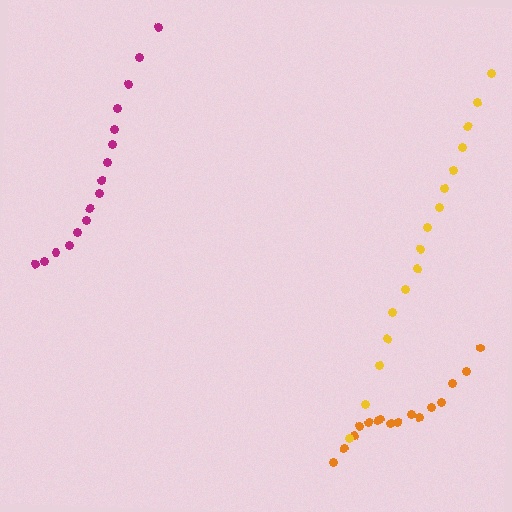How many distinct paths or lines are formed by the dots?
There are 3 distinct paths.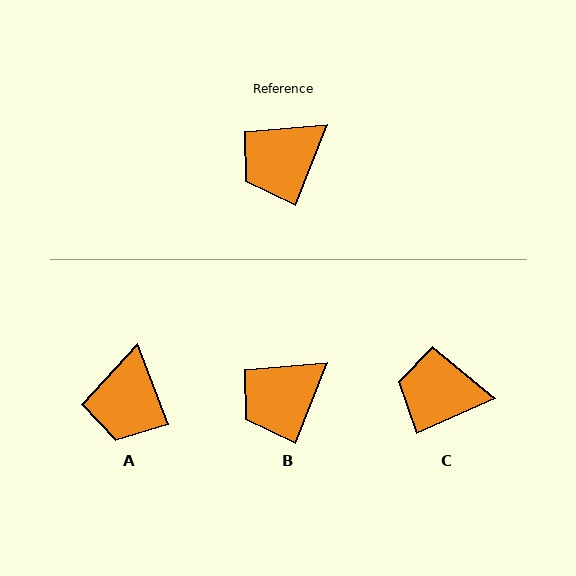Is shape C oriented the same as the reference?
No, it is off by about 45 degrees.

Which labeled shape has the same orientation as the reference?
B.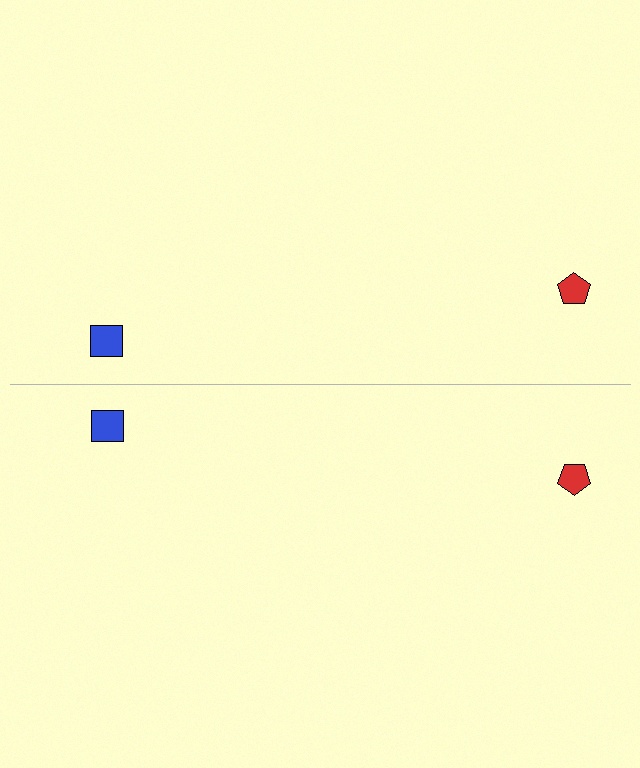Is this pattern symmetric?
Yes, this pattern has bilateral (reflection) symmetry.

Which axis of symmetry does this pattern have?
The pattern has a horizontal axis of symmetry running through the center of the image.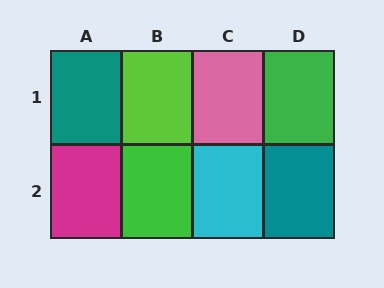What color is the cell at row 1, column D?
Green.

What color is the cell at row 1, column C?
Pink.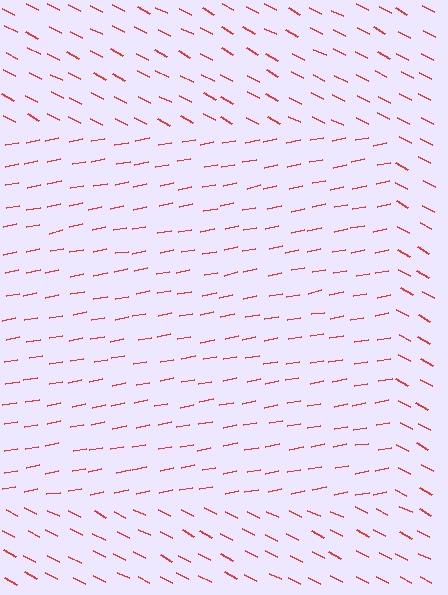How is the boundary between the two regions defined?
The boundary is defined purely by a change in line orientation (approximately 38 degrees difference). All lines are the same color and thickness.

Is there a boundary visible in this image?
Yes, there is a texture boundary formed by a change in line orientation.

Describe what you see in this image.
The image is filled with small red line segments. A rectangle region in the image has lines oriented differently from the surrounding lines, creating a visible texture boundary.